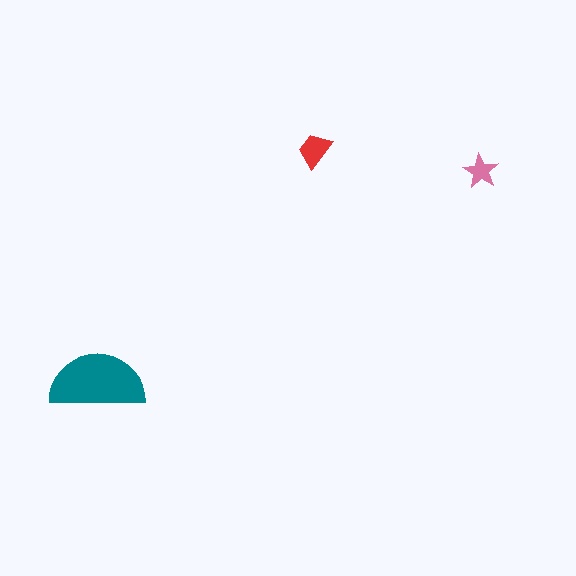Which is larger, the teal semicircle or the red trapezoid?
The teal semicircle.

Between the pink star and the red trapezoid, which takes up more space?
The red trapezoid.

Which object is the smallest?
The pink star.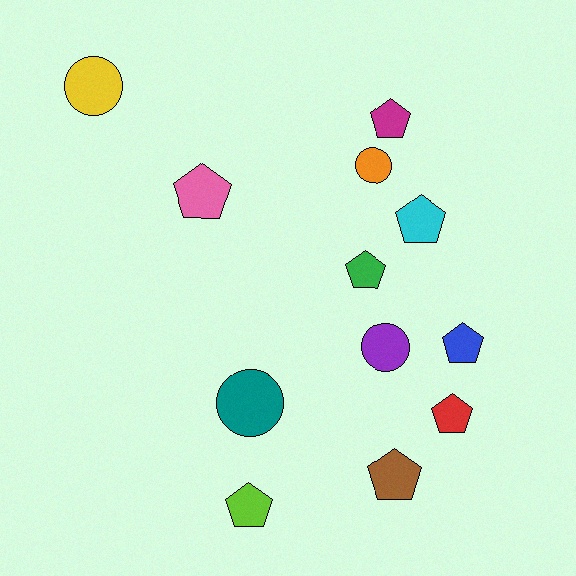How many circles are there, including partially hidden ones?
There are 4 circles.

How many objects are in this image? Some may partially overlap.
There are 12 objects.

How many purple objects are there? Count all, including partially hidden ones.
There is 1 purple object.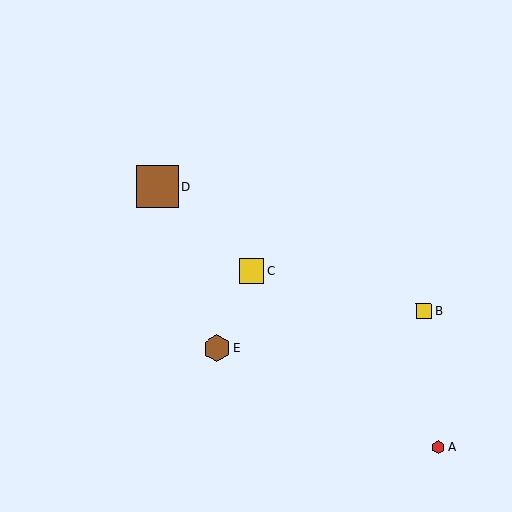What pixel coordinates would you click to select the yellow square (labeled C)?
Click at (252, 271) to select the yellow square C.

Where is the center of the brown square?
The center of the brown square is at (157, 187).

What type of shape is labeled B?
Shape B is a yellow square.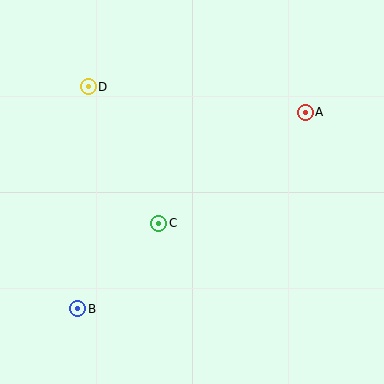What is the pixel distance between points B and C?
The distance between B and C is 118 pixels.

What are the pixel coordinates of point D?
Point D is at (88, 87).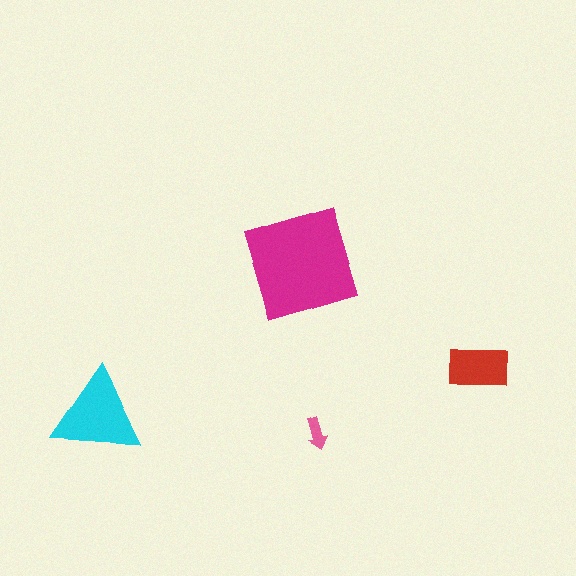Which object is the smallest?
The pink arrow.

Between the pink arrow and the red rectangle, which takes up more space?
The red rectangle.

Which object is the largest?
The magenta square.